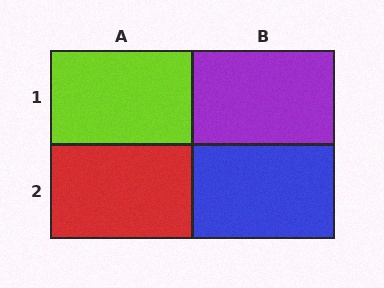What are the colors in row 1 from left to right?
Lime, purple.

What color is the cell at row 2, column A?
Red.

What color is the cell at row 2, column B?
Blue.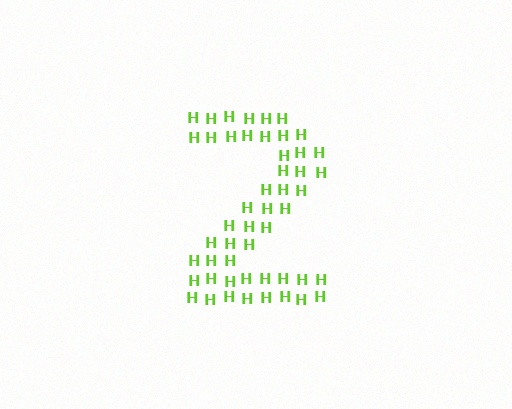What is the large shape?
The large shape is the digit 2.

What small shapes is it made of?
It is made of small letter H's.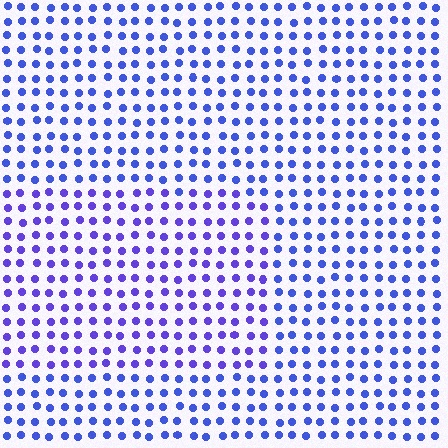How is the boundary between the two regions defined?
The boundary is defined purely by a slight shift in hue (about 23 degrees). Spacing, size, and orientation are identical on both sides.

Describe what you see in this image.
The image is filled with small blue elements in a uniform arrangement. A rectangle-shaped region is visible where the elements are tinted to a slightly different hue, forming a subtle color boundary.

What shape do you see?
I see a rectangle.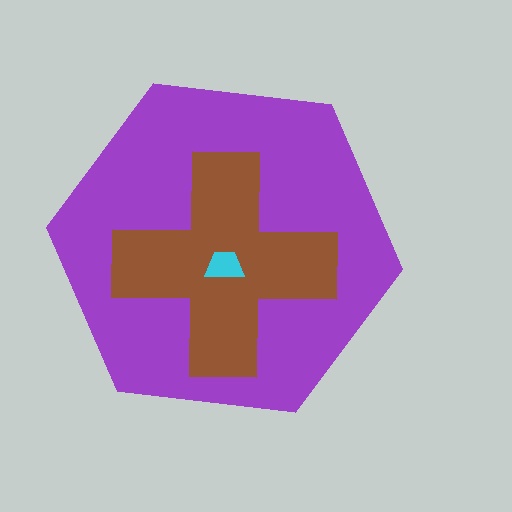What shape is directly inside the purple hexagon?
The brown cross.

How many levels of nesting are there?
3.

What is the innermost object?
The cyan trapezoid.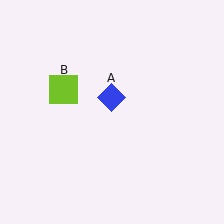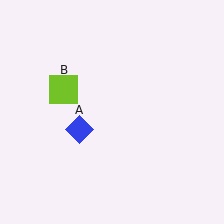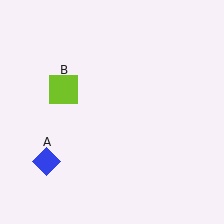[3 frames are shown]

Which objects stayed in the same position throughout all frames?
Lime square (object B) remained stationary.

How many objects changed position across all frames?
1 object changed position: blue diamond (object A).